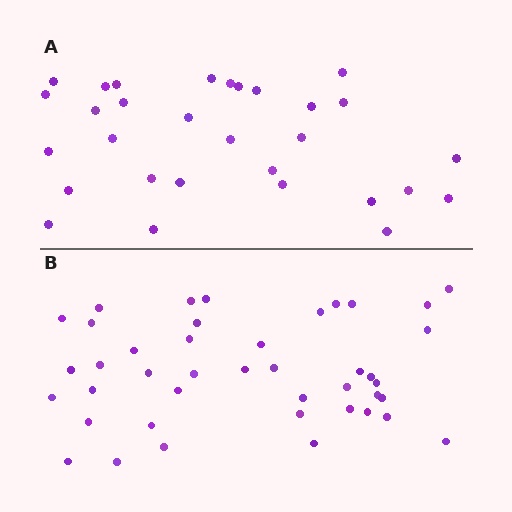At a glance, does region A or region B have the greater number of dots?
Region B (the bottom region) has more dots.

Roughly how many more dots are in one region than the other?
Region B has roughly 12 or so more dots than region A.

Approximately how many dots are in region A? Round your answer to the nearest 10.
About 30 dots.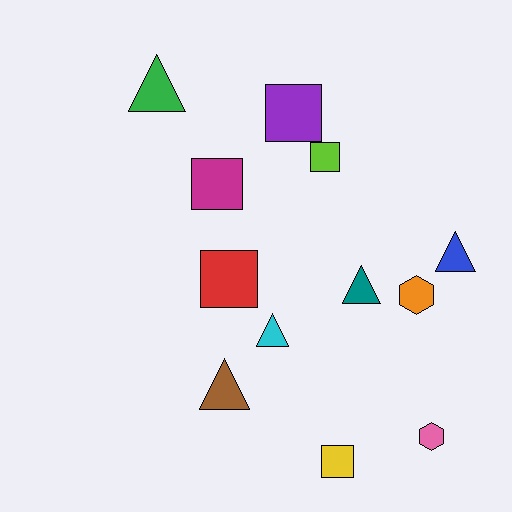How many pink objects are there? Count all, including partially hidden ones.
There is 1 pink object.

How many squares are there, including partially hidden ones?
There are 5 squares.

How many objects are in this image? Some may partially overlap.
There are 12 objects.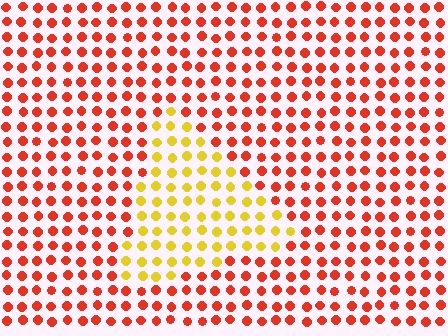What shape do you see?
I see a triangle.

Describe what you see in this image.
The image is filled with small red elements in a uniform arrangement. A triangle-shaped region is visible where the elements are tinted to a slightly different hue, forming a subtle color boundary.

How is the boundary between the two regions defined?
The boundary is defined purely by a slight shift in hue (about 48 degrees). Spacing, size, and orientation are identical on both sides.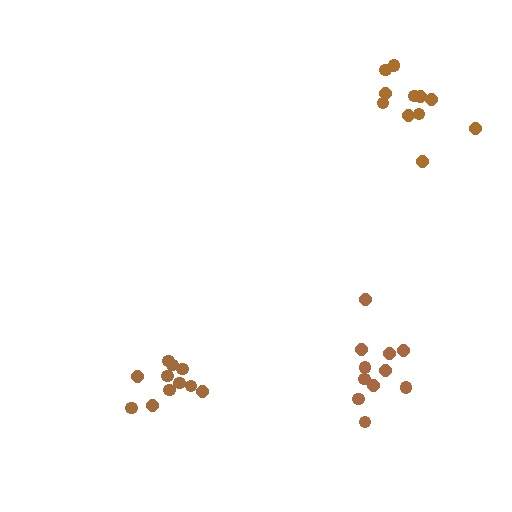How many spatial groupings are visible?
There are 3 spatial groupings.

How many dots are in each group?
Group 1: 11 dots, Group 2: 11 dots, Group 3: 11 dots (33 total).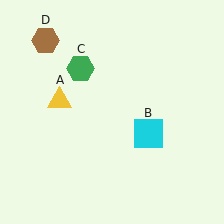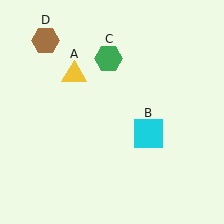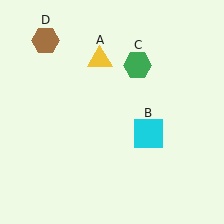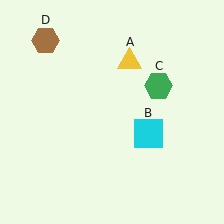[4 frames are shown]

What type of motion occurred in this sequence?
The yellow triangle (object A), green hexagon (object C) rotated clockwise around the center of the scene.